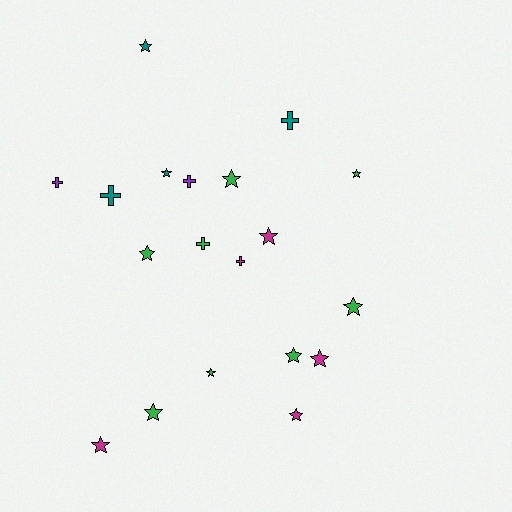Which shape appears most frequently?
Star, with 13 objects.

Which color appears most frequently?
Green, with 8 objects.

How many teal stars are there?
There are 2 teal stars.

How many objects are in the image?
There are 19 objects.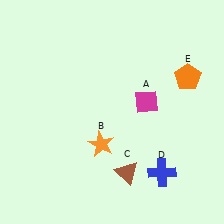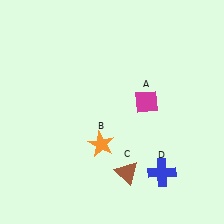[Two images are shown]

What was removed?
The orange pentagon (E) was removed in Image 2.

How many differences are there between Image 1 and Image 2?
There is 1 difference between the two images.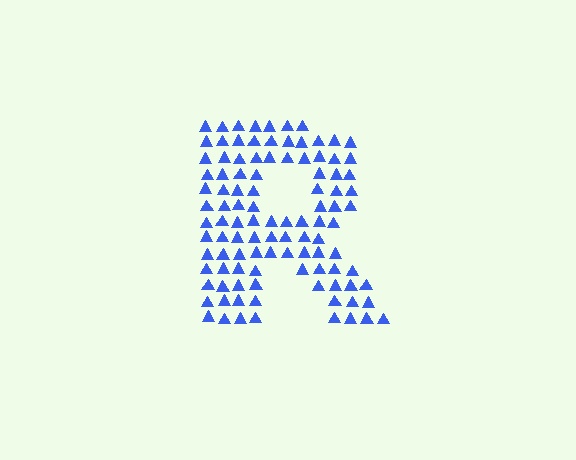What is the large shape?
The large shape is the letter R.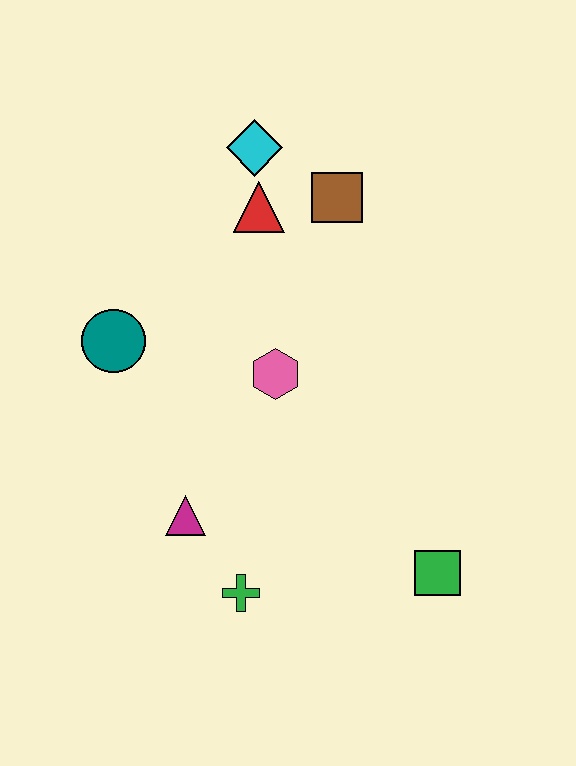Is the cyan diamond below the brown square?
No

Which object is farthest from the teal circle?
The green square is farthest from the teal circle.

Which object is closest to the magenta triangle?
The green cross is closest to the magenta triangle.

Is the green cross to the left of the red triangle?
Yes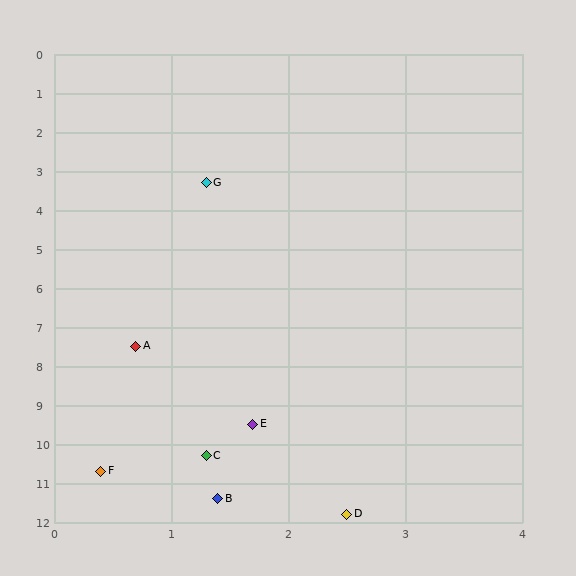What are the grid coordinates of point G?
Point G is at approximately (1.3, 3.3).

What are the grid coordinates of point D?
Point D is at approximately (2.5, 11.8).